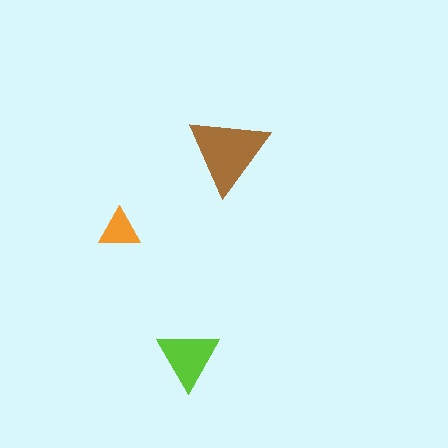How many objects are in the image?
There are 3 objects in the image.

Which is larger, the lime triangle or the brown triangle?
The brown one.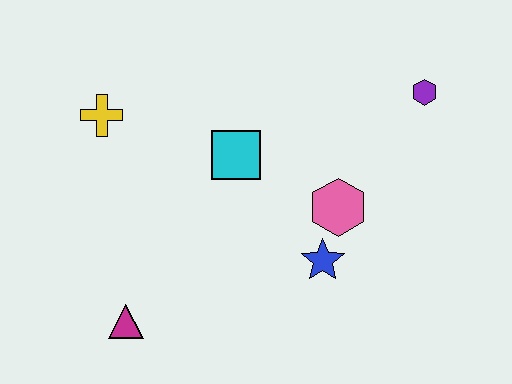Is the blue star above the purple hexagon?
No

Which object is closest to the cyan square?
The pink hexagon is closest to the cyan square.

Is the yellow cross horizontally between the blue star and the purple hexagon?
No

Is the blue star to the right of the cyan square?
Yes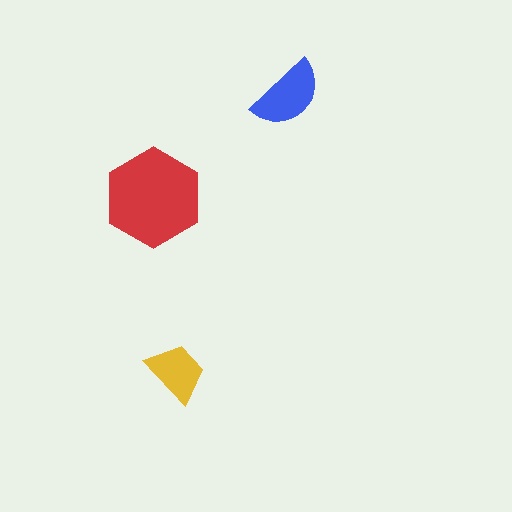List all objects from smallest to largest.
The yellow trapezoid, the blue semicircle, the red hexagon.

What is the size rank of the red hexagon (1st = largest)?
1st.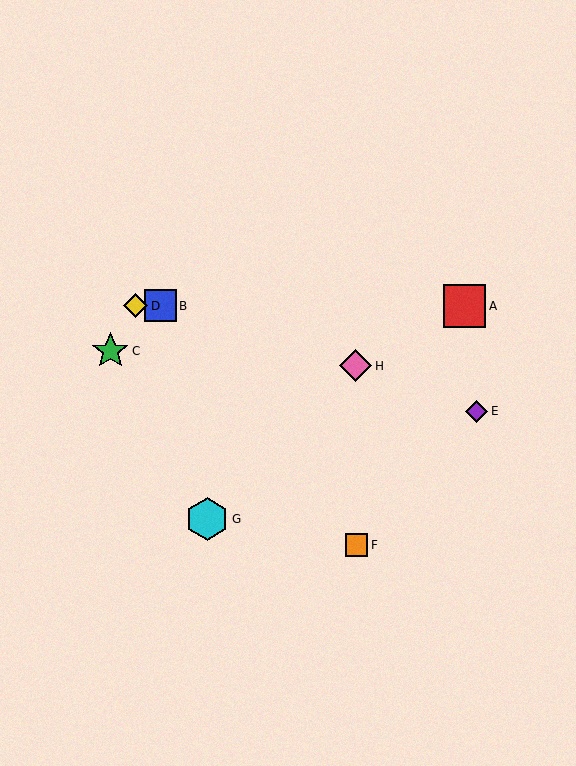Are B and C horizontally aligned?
No, B is at y≈306 and C is at y≈351.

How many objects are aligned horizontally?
3 objects (A, B, D) are aligned horizontally.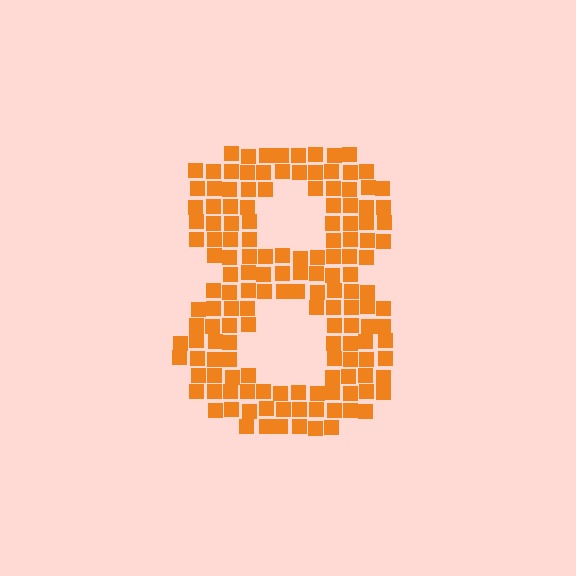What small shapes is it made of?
It is made of small squares.